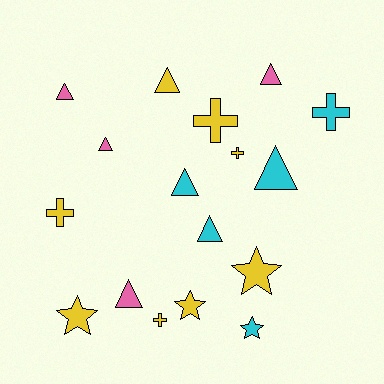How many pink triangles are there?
There are 4 pink triangles.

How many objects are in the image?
There are 17 objects.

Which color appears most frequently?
Yellow, with 8 objects.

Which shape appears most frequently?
Triangle, with 8 objects.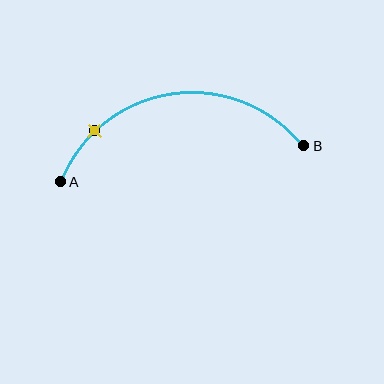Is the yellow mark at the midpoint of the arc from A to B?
No. The yellow mark lies on the arc but is closer to endpoint A. The arc midpoint would be at the point on the curve equidistant along the arc from both A and B.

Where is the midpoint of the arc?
The arc midpoint is the point on the curve farthest from the straight line joining A and B. It sits above that line.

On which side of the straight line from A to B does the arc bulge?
The arc bulges above the straight line connecting A and B.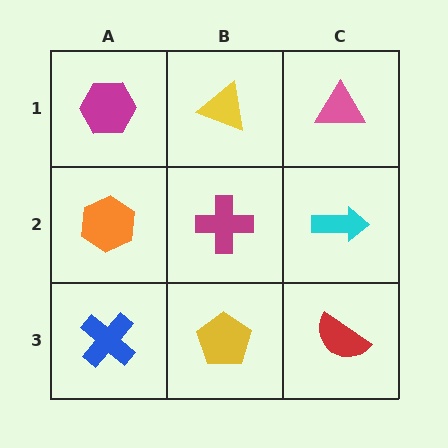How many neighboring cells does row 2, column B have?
4.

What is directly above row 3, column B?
A magenta cross.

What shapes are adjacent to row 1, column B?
A magenta cross (row 2, column B), a magenta hexagon (row 1, column A), a pink triangle (row 1, column C).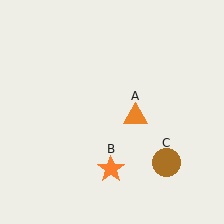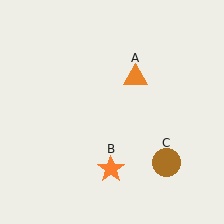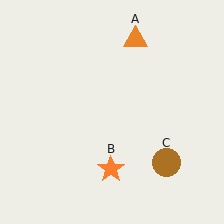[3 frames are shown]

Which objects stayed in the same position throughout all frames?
Orange star (object B) and brown circle (object C) remained stationary.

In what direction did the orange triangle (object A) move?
The orange triangle (object A) moved up.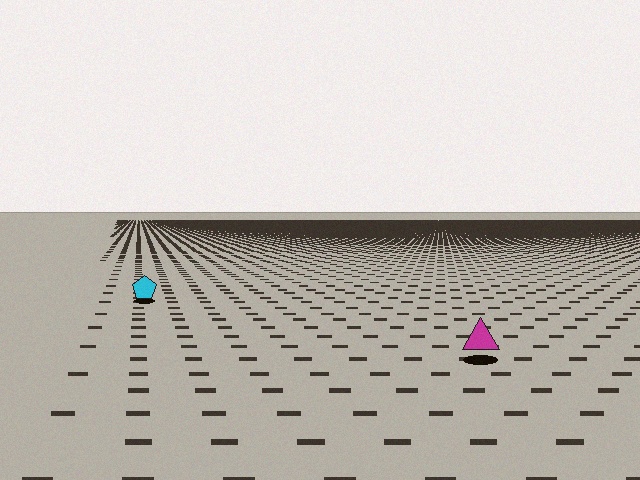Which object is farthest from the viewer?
The cyan pentagon is farthest from the viewer. It appears smaller and the ground texture around it is denser.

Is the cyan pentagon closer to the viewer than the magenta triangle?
No. The magenta triangle is closer — you can tell from the texture gradient: the ground texture is coarser near it.